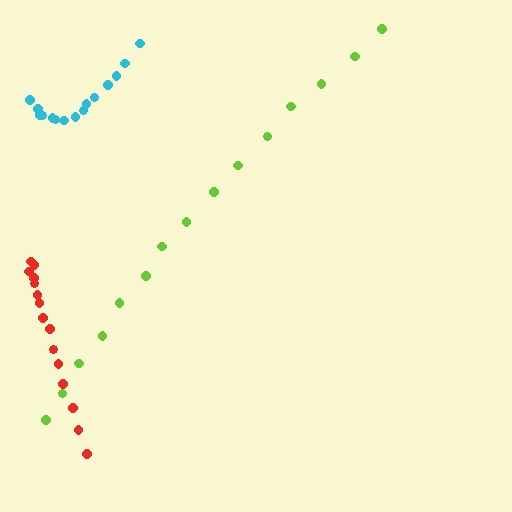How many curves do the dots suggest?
There are 3 distinct paths.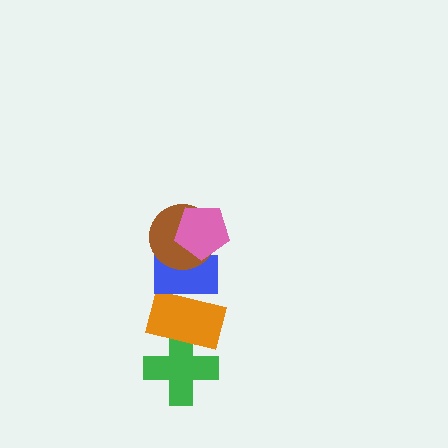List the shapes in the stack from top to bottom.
From top to bottom: the pink pentagon, the brown circle, the blue rectangle, the orange rectangle, the green cross.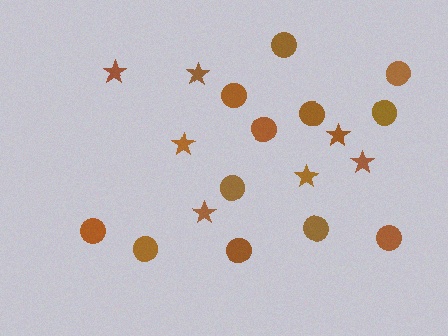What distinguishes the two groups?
There are 2 groups: one group of stars (7) and one group of circles (12).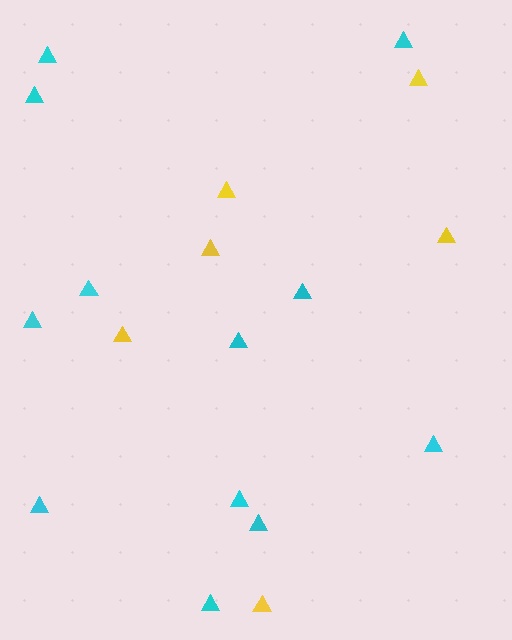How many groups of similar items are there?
There are 2 groups: one group of cyan triangles (12) and one group of yellow triangles (6).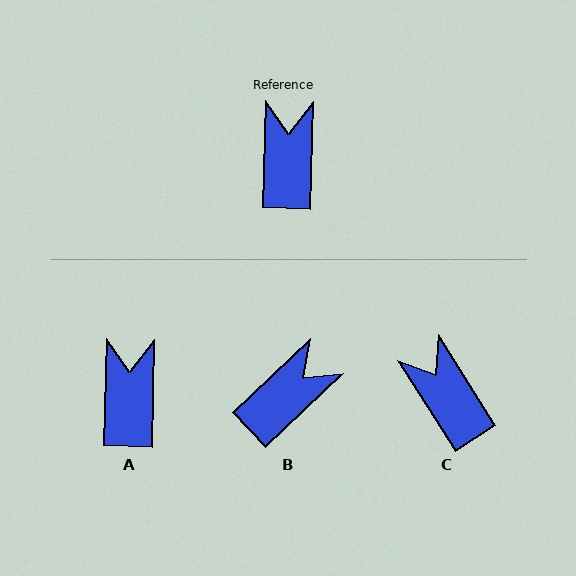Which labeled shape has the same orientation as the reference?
A.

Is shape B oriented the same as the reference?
No, it is off by about 45 degrees.